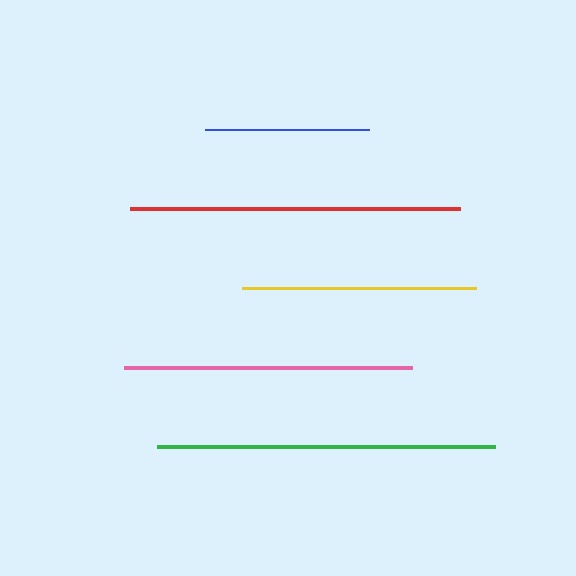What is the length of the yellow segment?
The yellow segment is approximately 235 pixels long.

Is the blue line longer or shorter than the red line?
The red line is longer than the blue line.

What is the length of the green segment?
The green segment is approximately 338 pixels long.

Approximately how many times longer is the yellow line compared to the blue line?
The yellow line is approximately 1.4 times the length of the blue line.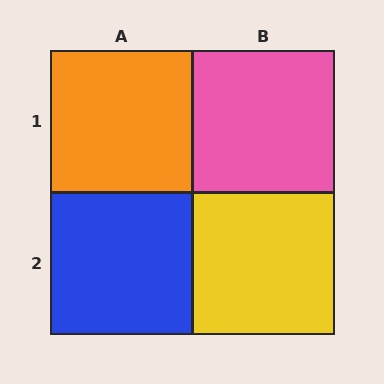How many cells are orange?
1 cell is orange.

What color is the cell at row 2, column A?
Blue.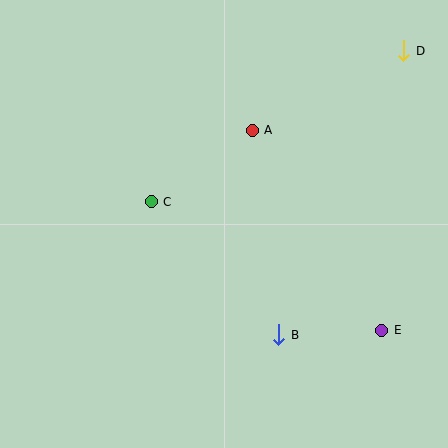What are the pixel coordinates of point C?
Point C is at (151, 202).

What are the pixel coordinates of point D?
Point D is at (404, 51).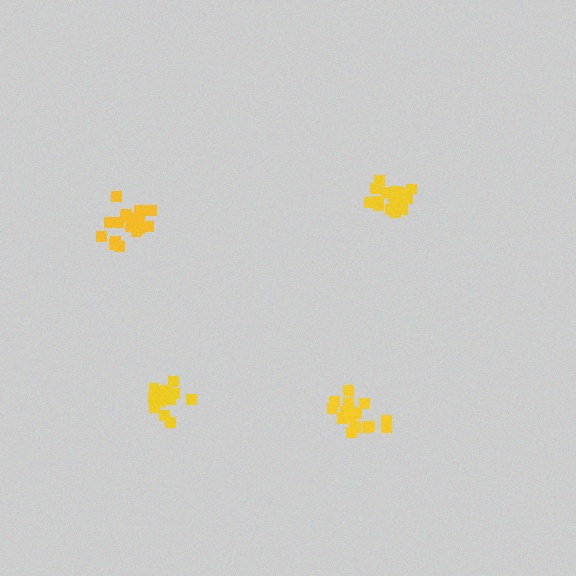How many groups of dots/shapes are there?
There are 4 groups.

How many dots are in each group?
Group 1: 21 dots, Group 2: 19 dots, Group 3: 15 dots, Group 4: 20 dots (75 total).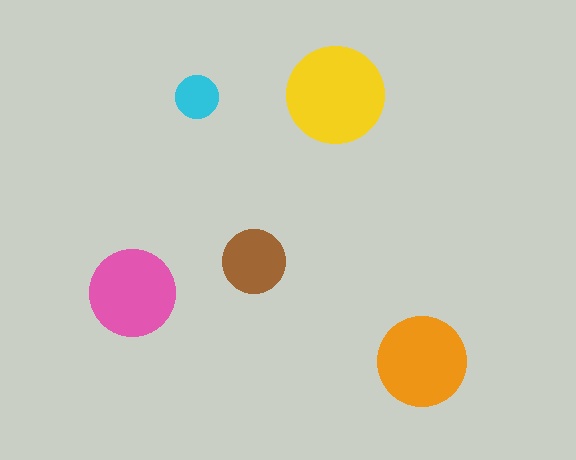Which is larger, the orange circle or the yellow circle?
The yellow one.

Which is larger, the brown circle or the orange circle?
The orange one.